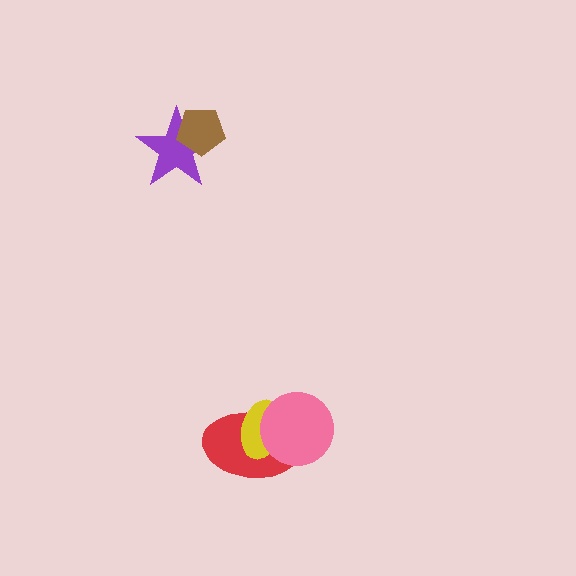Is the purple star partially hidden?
Yes, it is partially covered by another shape.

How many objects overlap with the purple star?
1 object overlaps with the purple star.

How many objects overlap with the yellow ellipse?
2 objects overlap with the yellow ellipse.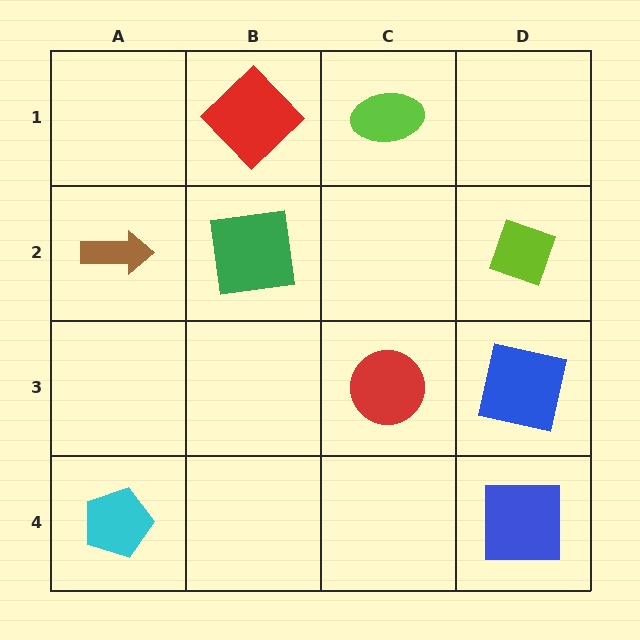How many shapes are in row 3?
2 shapes.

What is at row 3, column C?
A red circle.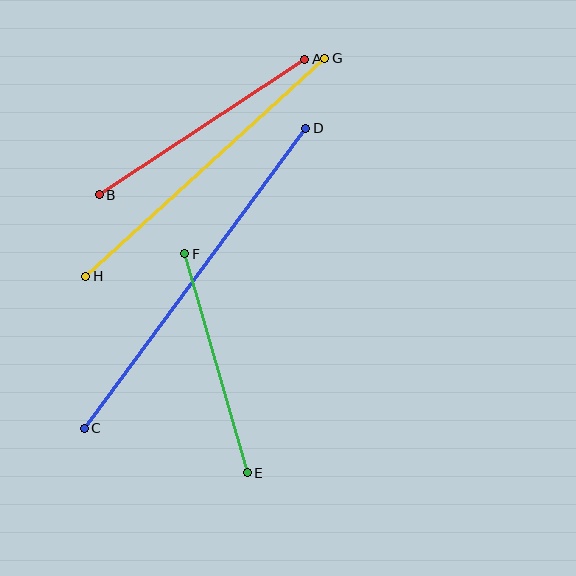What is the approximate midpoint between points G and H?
The midpoint is at approximately (205, 167) pixels.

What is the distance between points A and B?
The distance is approximately 246 pixels.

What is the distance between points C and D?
The distance is approximately 373 pixels.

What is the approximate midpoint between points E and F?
The midpoint is at approximately (216, 363) pixels.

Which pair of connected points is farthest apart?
Points C and D are farthest apart.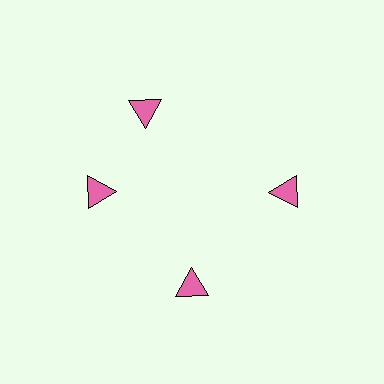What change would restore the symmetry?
The symmetry would be restored by rotating it back into even spacing with its neighbors so that all 4 triangles sit at equal angles and equal distance from the center.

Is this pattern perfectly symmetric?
No. The 4 pink triangles are arranged in a ring, but one element near the 12 o'clock position is rotated out of alignment along the ring, breaking the 4-fold rotational symmetry.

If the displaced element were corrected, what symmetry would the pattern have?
It would have 4-fold rotational symmetry — the pattern would map onto itself every 90 degrees.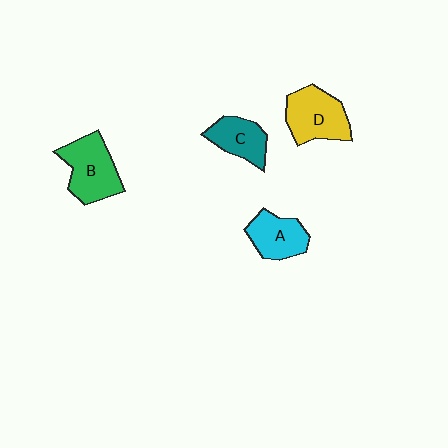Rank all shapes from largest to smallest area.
From largest to smallest: B (green), D (yellow), A (cyan), C (teal).